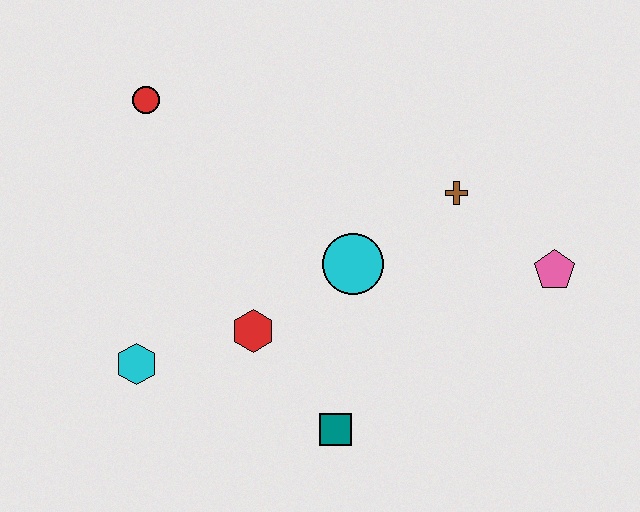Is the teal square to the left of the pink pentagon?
Yes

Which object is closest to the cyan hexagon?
The red hexagon is closest to the cyan hexagon.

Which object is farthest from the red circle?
The pink pentagon is farthest from the red circle.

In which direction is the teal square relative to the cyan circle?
The teal square is below the cyan circle.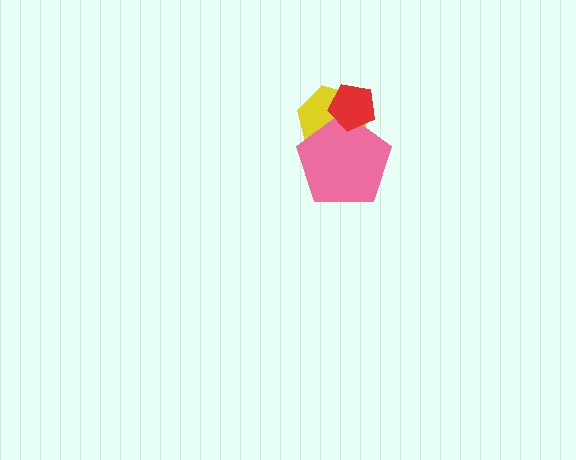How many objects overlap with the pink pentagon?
2 objects overlap with the pink pentagon.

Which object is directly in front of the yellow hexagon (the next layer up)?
The pink pentagon is directly in front of the yellow hexagon.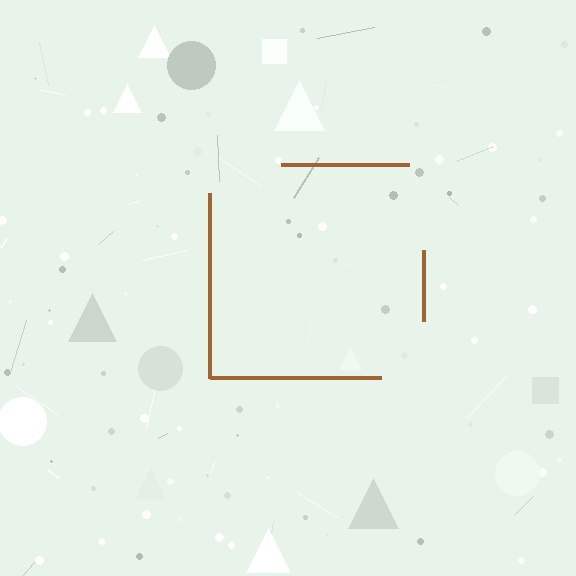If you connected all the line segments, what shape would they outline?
They would outline a square.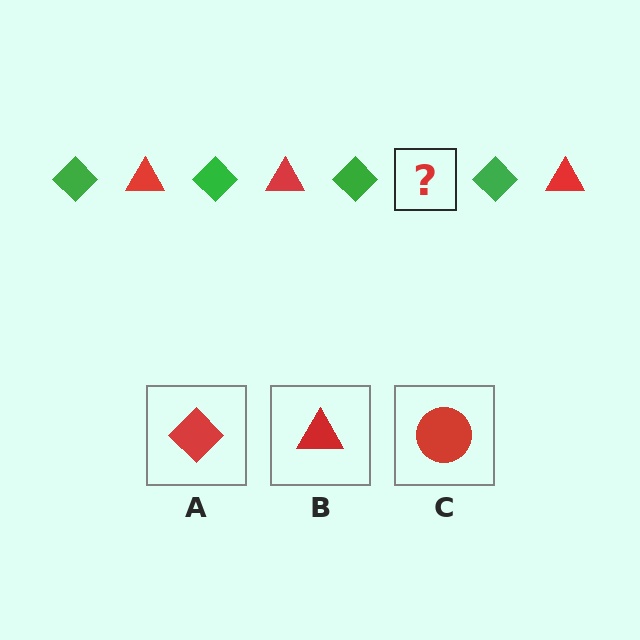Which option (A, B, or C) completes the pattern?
B.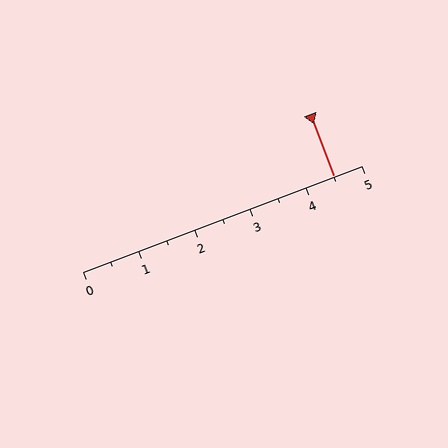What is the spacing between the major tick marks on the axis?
The major ticks are spaced 1 apart.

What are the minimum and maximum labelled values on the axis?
The axis runs from 0 to 5.